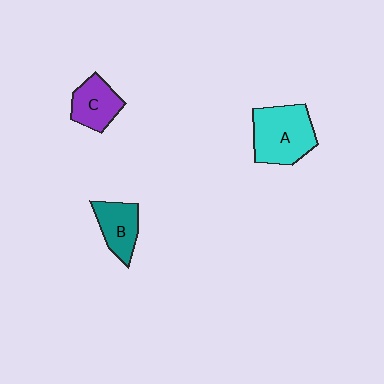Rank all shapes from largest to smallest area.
From largest to smallest: A (cyan), C (purple), B (teal).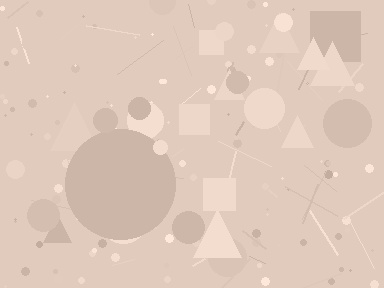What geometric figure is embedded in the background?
A circle is embedded in the background.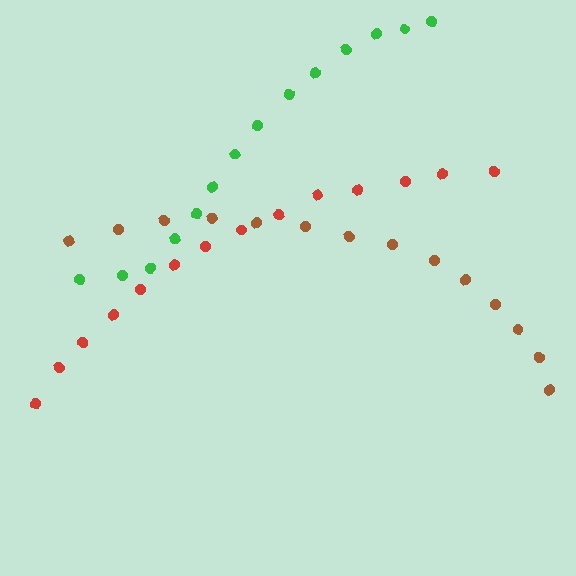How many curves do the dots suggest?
There are 3 distinct paths.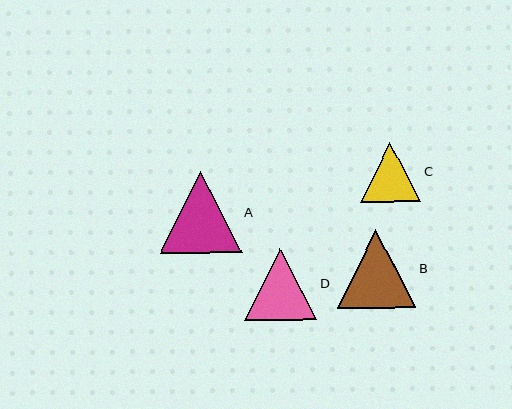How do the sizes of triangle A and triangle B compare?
Triangle A and triangle B are approximately the same size.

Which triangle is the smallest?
Triangle C is the smallest with a size of approximately 60 pixels.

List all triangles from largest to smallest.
From largest to smallest: A, B, D, C.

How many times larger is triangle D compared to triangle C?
Triangle D is approximately 1.2 times the size of triangle C.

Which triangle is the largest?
Triangle A is the largest with a size of approximately 82 pixels.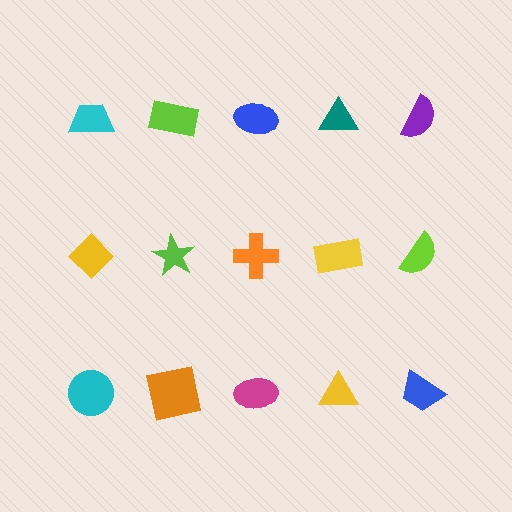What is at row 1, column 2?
A lime rectangle.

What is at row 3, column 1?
A cyan circle.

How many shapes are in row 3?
5 shapes.